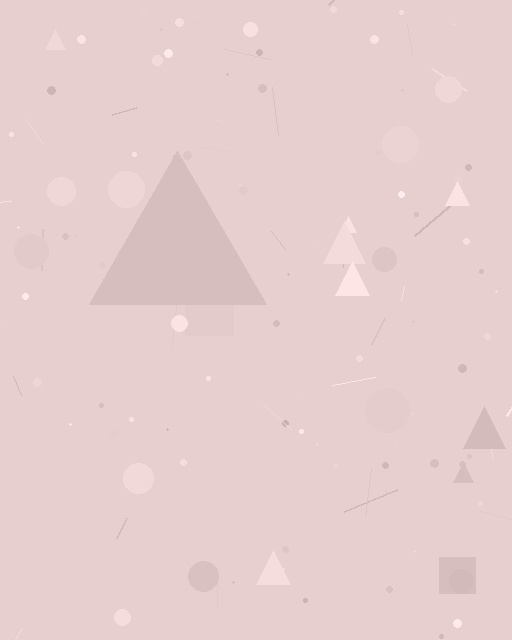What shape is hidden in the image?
A triangle is hidden in the image.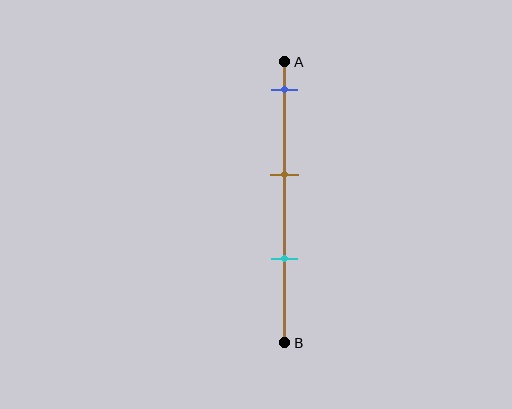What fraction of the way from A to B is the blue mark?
The blue mark is approximately 10% (0.1) of the way from A to B.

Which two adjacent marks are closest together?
The brown and cyan marks are the closest adjacent pair.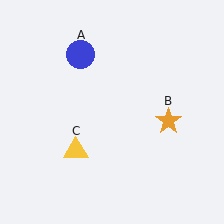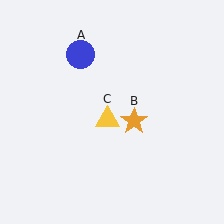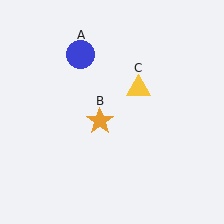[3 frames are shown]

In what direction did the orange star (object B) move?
The orange star (object B) moved left.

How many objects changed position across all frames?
2 objects changed position: orange star (object B), yellow triangle (object C).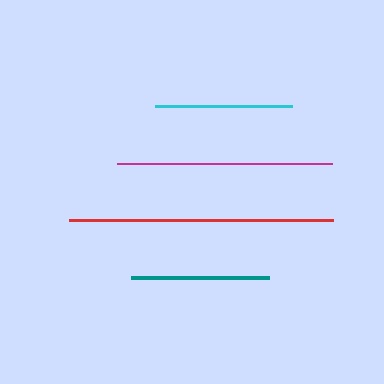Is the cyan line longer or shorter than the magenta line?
The magenta line is longer than the cyan line.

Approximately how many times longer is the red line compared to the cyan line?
The red line is approximately 1.9 times the length of the cyan line.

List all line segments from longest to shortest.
From longest to shortest: red, magenta, cyan, teal.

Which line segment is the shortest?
The teal line is the shortest at approximately 137 pixels.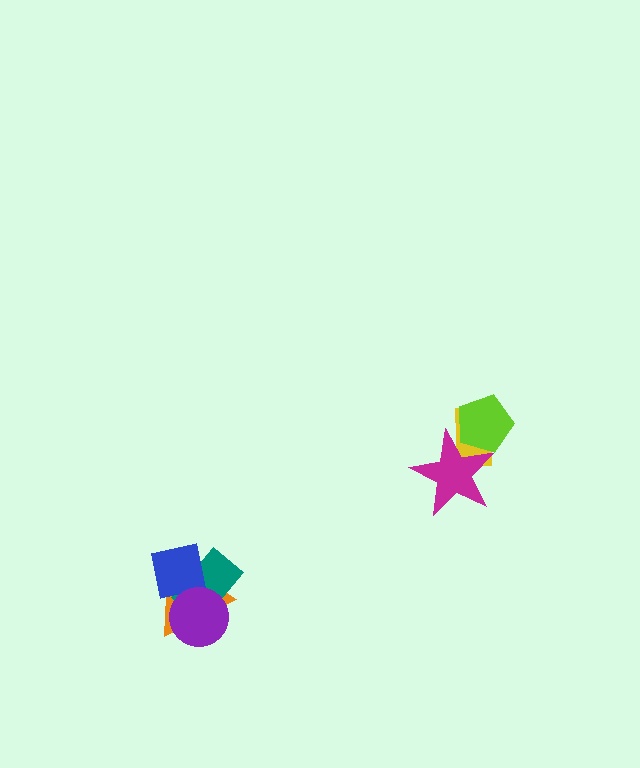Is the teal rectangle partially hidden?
Yes, it is partially covered by another shape.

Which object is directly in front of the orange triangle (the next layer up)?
The teal rectangle is directly in front of the orange triangle.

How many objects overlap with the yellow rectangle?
2 objects overlap with the yellow rectangle.